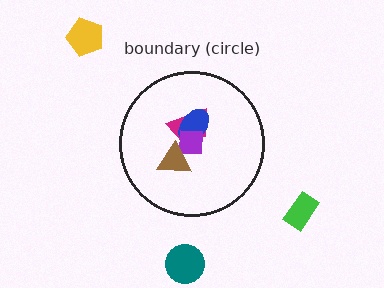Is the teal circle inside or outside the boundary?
Outside.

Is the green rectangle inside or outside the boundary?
Outside.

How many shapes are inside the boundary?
4 inside, 3 outside.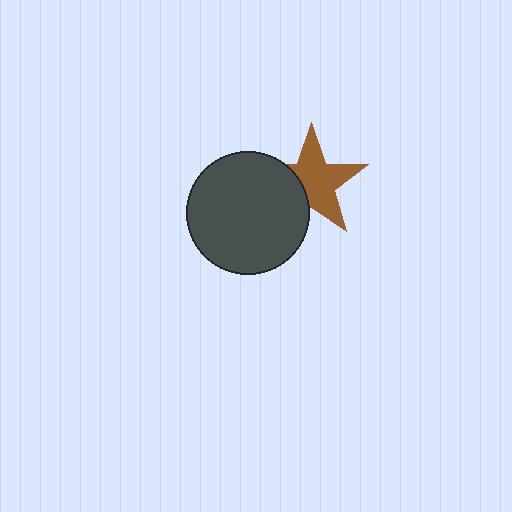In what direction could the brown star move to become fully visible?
The brown star could move right. That would shift it out from behind the dark gray circle entirely.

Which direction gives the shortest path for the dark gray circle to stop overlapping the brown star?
Moving left gives the shortest separation.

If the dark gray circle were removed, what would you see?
You would see the complete brown star.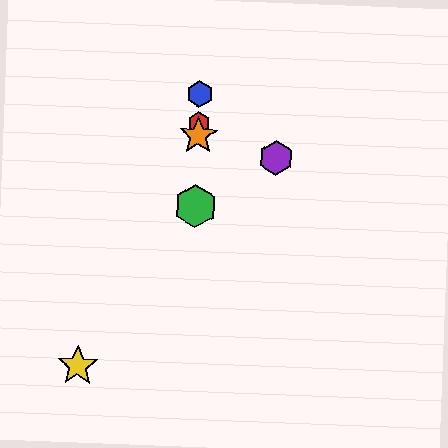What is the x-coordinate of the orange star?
The orange star is at x≈198.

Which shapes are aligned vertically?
The red hexagon, the blue hexagon, the green hexagon, the orange star are aligned vertically.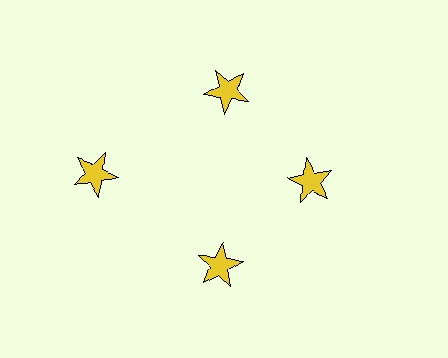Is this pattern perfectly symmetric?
No. The 4 yellow stars are arranged in a ring, but one element near the 9 o'clock position is pushed outward from the center, breaking the 4-fold rotational symmetry.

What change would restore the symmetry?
The symmetry would be restored by moving it inward, back onto the ring so that all 4 stars sit at equal angles and equal distance from the center.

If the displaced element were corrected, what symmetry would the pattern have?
It would have 4-fold rotational symmetry — the pattern would map onto itself every 90 degrees.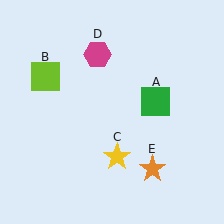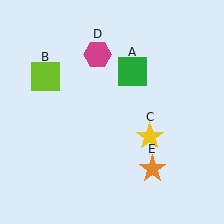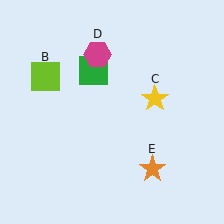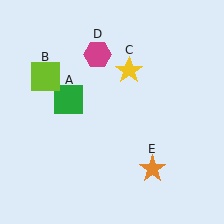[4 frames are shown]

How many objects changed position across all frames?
2 objects changed position: green square (object A), yellow star (object C).